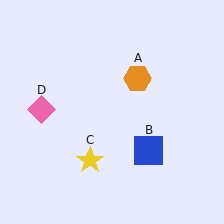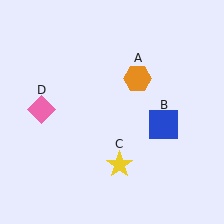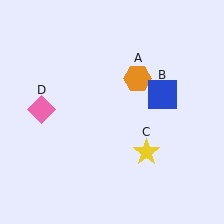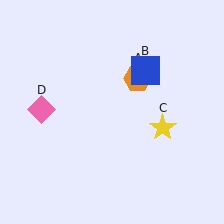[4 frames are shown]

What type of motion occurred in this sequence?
The blue square (object B), yellow star (object C) rotated counterclockwise around the center of the scene.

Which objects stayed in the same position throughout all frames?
Orange hexagon (object A) and pink diamond (object D) remained stationary.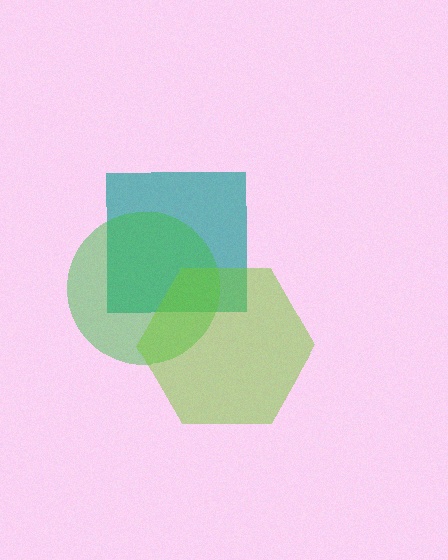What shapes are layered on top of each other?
The layered shapes are: a teal square, a green circle, a lime hexagon.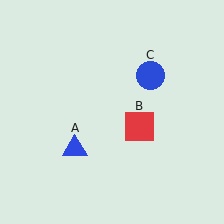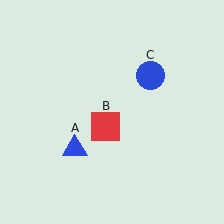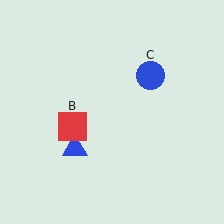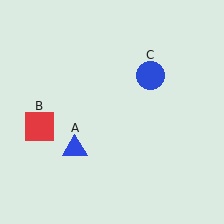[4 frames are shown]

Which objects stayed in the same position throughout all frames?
Blue triangle (object A) and blue circle (object C) remained stationary.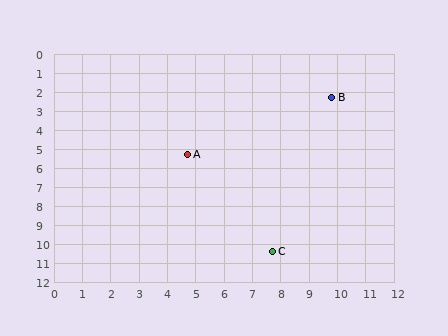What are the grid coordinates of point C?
Point C is at approximately (7.7, 10.4).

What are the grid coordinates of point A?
Point A is at approximately (4.7, 5.3).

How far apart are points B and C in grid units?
Points B and C are about 8.4 grid units apart.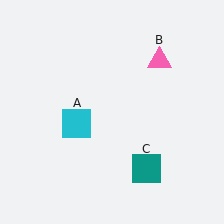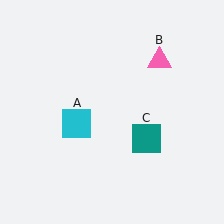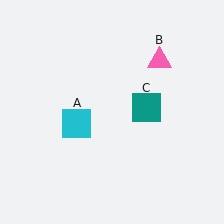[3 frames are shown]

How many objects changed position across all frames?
1 object changed position: teal square (object C).